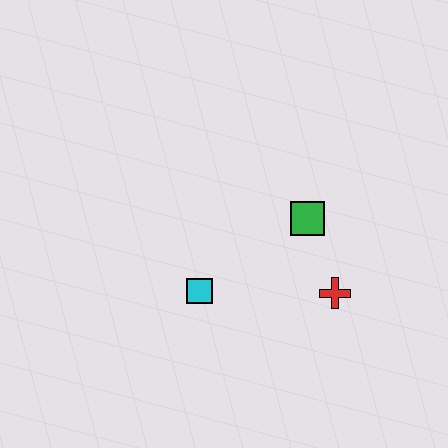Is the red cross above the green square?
No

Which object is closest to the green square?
The red cross is closest to the green square.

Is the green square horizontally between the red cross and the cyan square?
Yes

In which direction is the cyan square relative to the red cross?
The cyan square is to the left of the red cross.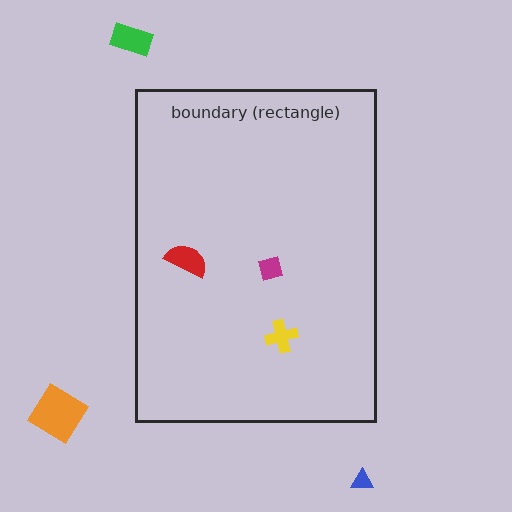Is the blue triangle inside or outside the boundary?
Outside.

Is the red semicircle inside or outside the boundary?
Inside.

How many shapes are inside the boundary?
3 inside, 3 outside.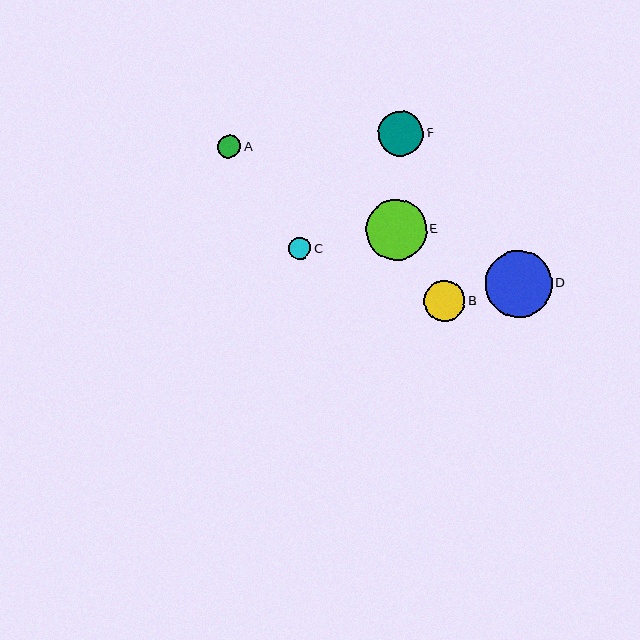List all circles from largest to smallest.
From largest to smallest: D, E, F, B, A, C.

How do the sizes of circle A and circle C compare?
Circle A and circle C are approximately the same size.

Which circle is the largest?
Circle D is the largest with a size of approximately 67 pixels.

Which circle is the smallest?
Circle C is the smallest with a size of approximately 22 pixels.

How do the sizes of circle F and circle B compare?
Circle F and circle B are approximately the same size.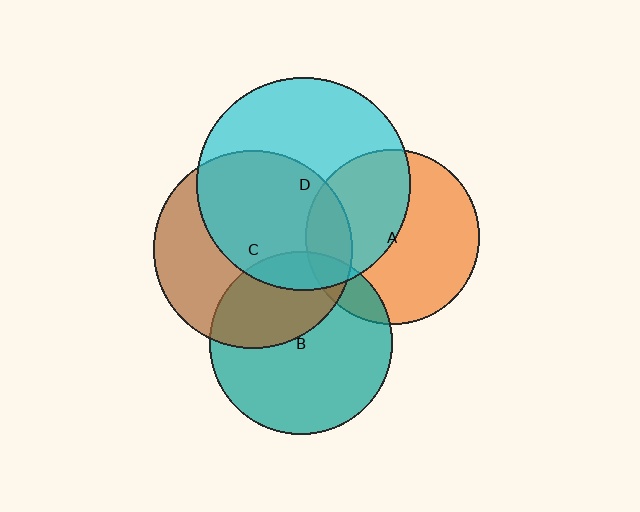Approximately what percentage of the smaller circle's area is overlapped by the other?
Approximately 45%.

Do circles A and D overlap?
Yes.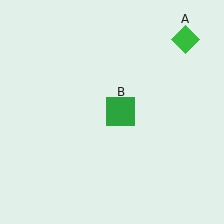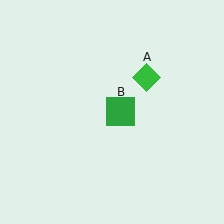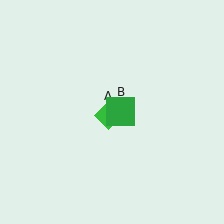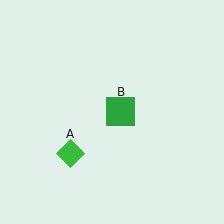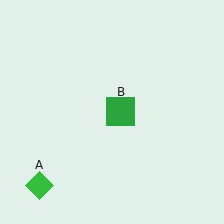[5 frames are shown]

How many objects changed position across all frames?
1 object changed position: green diamond (object A).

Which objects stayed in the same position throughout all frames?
Green square (object B) remained stationary.